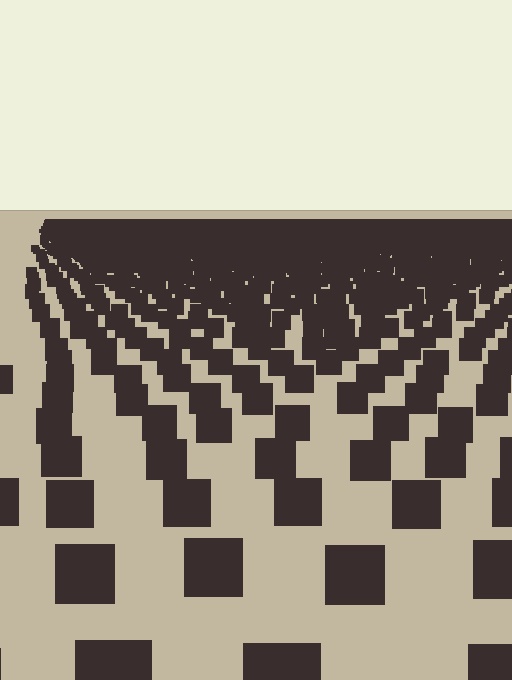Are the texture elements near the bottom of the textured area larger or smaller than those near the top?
Larger. Near the bottom, elements are closer to the viewer and appear at a bigger on-screen size.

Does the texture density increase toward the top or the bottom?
Density increases toward the top.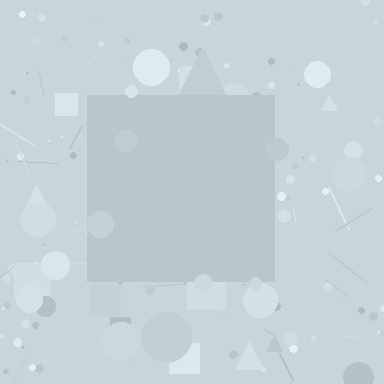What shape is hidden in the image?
A square is hidden in the image.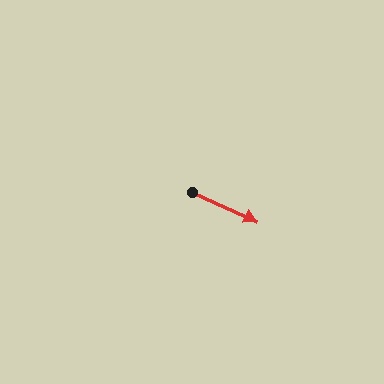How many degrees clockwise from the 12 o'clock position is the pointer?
Approximately 114 degrees.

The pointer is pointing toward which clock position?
Roughly 4 o'clock.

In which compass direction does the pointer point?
Southeast.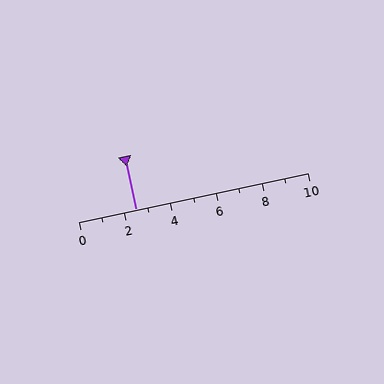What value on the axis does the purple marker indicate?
The marker indicates approximately 2.5.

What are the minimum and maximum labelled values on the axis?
The axis runs from 0 to 10.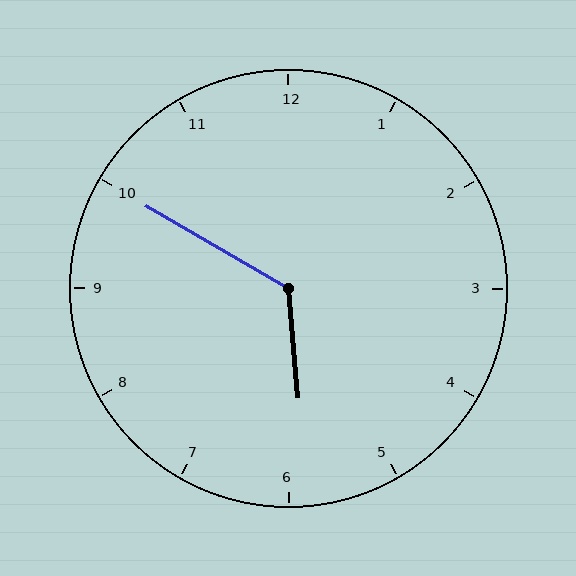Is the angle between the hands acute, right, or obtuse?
It is obtuse.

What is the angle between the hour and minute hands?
Approximately 125 degrees.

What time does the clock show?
5:50.